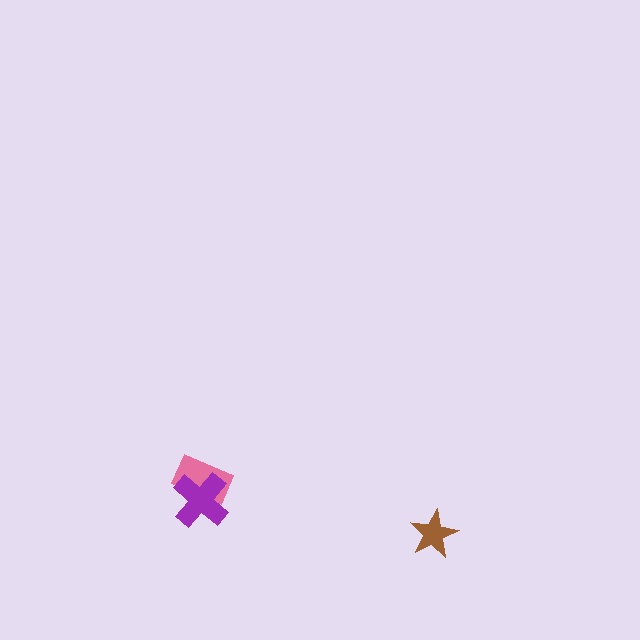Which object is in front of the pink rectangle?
The purple cross is in front of the pink rectangle.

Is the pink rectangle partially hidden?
Yes, it is partially covered by another shape.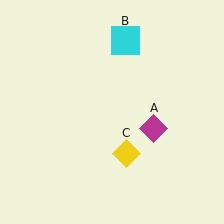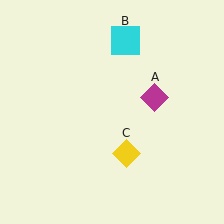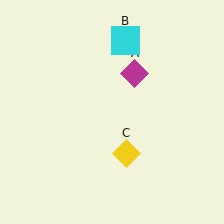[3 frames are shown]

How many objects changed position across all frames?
1 object changed position: magenta diamond (object A).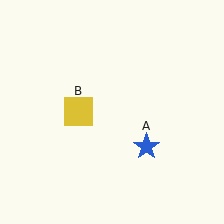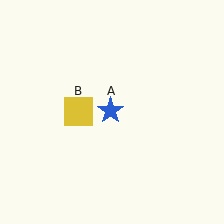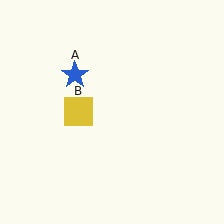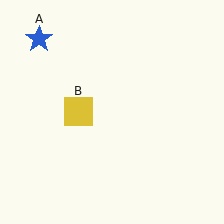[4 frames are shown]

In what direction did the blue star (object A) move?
The blue star (object A) moved up and to the left.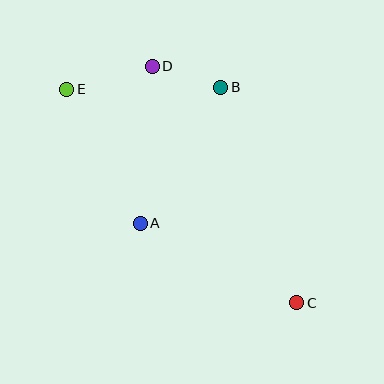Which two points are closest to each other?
Points B and D are closest to each other.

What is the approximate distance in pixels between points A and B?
The distance between A and B is approximately 158 pixels.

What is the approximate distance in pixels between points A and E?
The distance between A and E is approximately 153 pixels.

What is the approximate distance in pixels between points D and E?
The distance between D and E is approximately 88 pixels.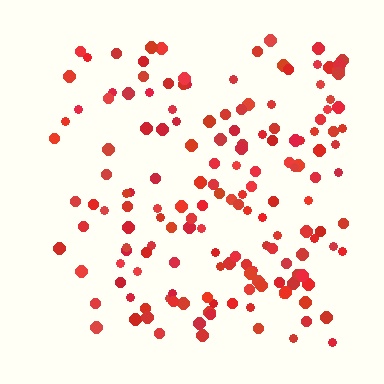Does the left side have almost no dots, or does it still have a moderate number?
Still a moderate number, just noticeably fewer than the right.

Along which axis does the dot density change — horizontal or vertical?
Horizontal.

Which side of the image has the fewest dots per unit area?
The left.